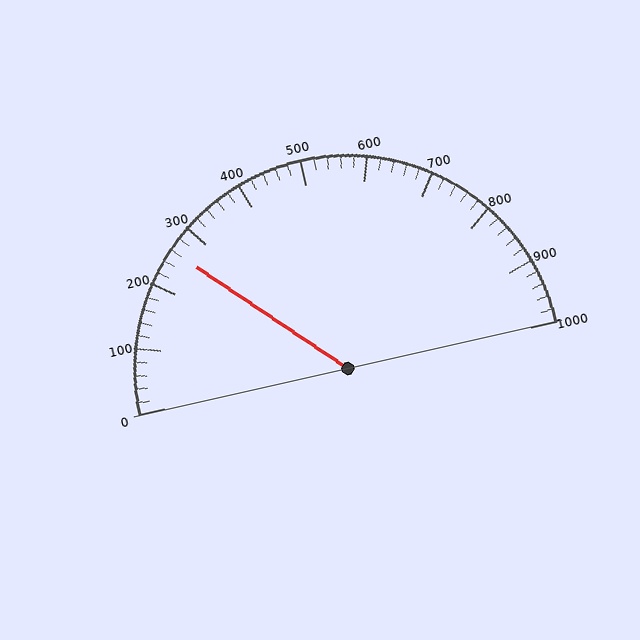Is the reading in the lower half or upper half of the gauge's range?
The reading is in the lower half of the range (0 to 1000).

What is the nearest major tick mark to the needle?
The nearest major tick mark is 300.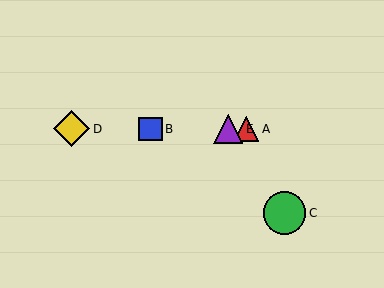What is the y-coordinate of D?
Object D is at y≈129.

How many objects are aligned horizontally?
4 objects (A, B, D, E) are aligned horizontally.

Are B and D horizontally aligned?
Yes, both are at y≈129.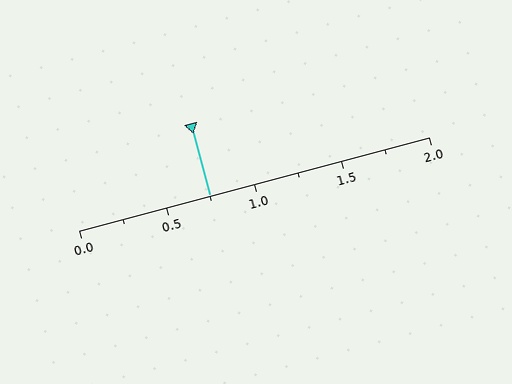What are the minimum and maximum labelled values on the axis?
The axis runs from 0.0 to 2.0.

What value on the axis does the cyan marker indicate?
The marker indicates approximately 0.75.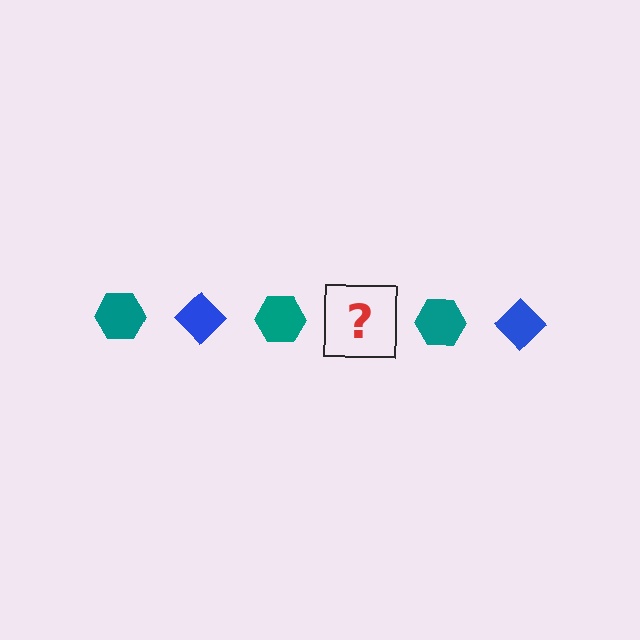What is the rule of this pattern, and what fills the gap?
The rule is that the pattern alternates between teal hexagon and blue diamond. The gap should be filled with a blue diamond.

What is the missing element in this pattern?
The missing element is a blue diamond.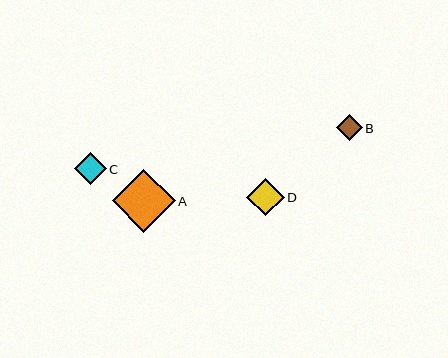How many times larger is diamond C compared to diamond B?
Diamond C is approximately 1.2 times the size of diamond B.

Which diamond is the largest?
Diamond A is the largest with a size of approximately 63 pixels.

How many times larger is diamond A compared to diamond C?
Diamond A is approximately 2.0 times the size of diamond C.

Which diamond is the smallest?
Diamond B is the smallest with a size of approximately 26 pixels.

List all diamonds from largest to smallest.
From largest to smallest: A, D, C, B.